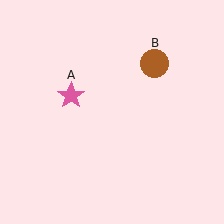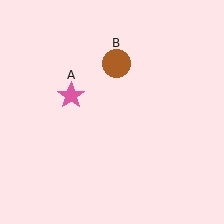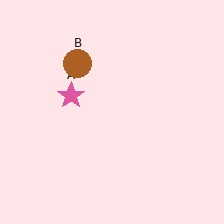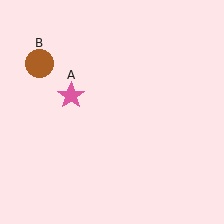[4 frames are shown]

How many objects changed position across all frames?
1 object changed position: brown circle (object B).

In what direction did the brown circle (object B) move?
The brown circle (object B) moved left.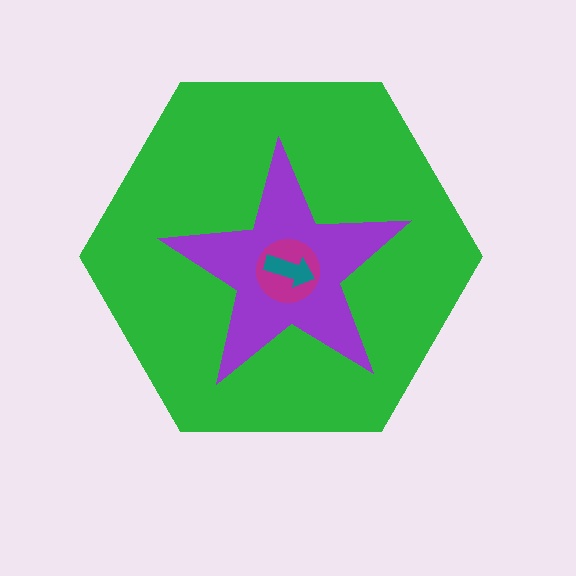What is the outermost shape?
The green hexagon.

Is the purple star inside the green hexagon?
Yes.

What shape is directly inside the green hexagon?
The purple star.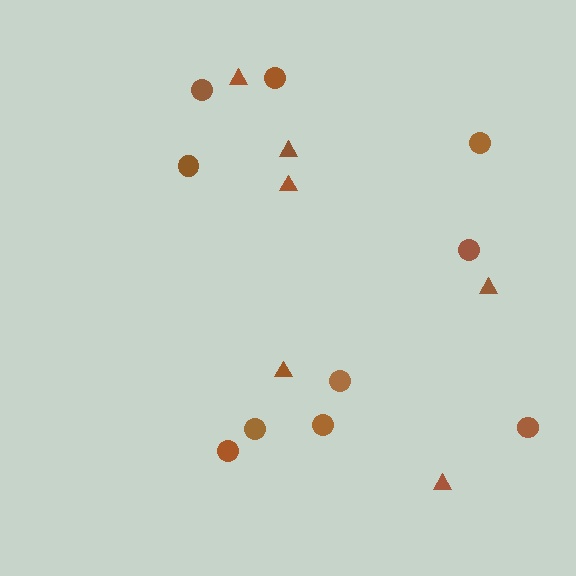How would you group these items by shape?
There are 2 groups: one group of triangles (6) and one group of circles (10).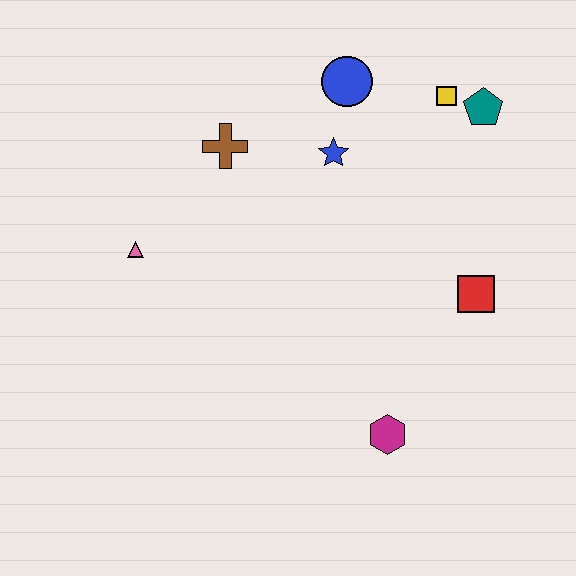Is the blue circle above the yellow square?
Yes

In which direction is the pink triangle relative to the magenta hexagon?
The pink triangle is to the left of the magenta hexagon.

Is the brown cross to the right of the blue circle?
No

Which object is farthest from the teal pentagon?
The pink triangle is farthest from the teal pentagon.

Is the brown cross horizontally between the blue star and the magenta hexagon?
No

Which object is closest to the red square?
The magenta hexagon is closest to the red square.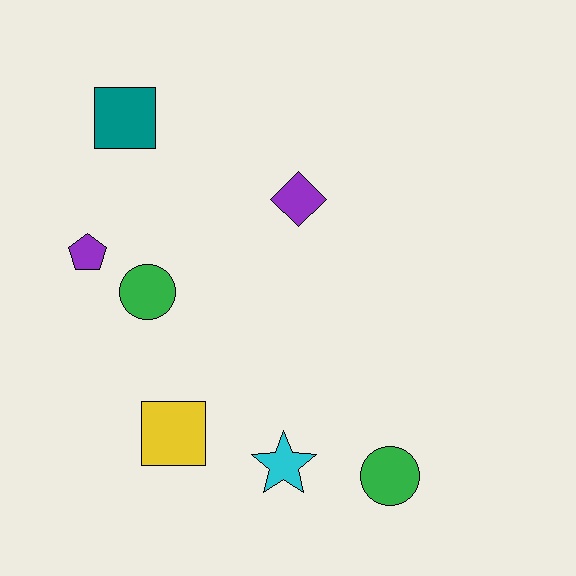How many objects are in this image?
There are 7 objects.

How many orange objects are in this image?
There are no orange objects.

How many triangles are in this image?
There are no triangles.